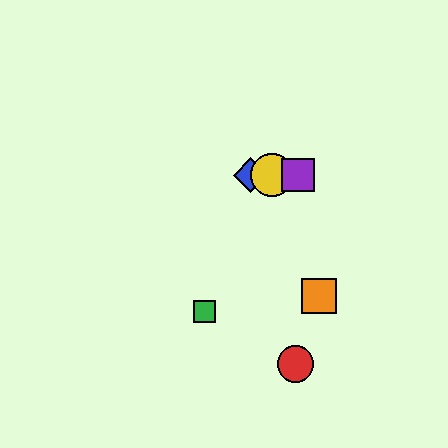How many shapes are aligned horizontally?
3 shapes (the blue diamond, the yellow circle, the purple square) are aligned horizontally.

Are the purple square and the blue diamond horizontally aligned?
Yes, both are at y≈175.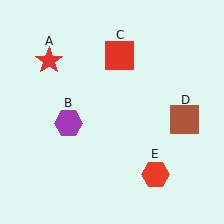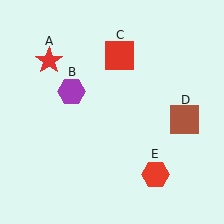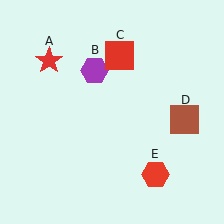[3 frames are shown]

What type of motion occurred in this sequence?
The purple hexagon (object B) rotated clockwise around the center of the scene.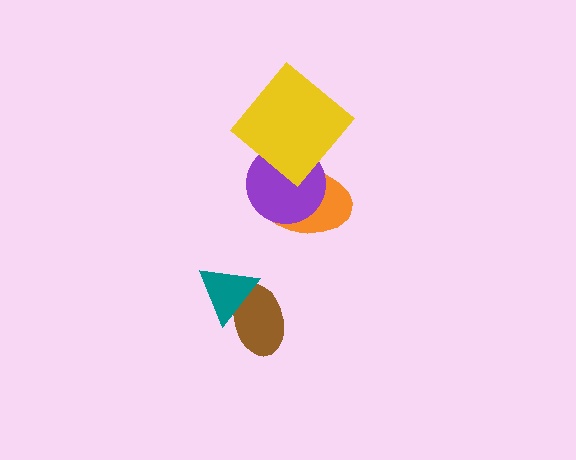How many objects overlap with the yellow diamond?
2 objects overlap with the yellow diamond.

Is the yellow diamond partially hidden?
No, no other shape covers it.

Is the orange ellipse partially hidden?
Yes, it is partially covered by another shape.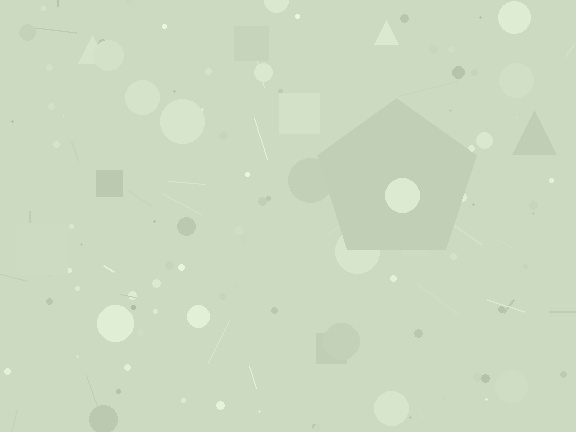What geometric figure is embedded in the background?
A pentagon is embedded in the background.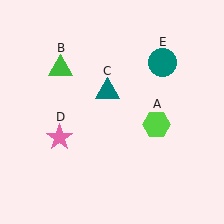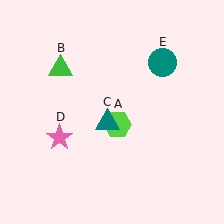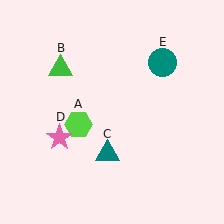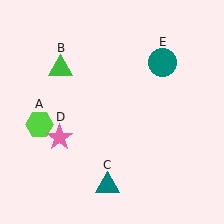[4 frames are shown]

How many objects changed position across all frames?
2 objects changed position: lime hexagon (object A), teal triangle (object C).